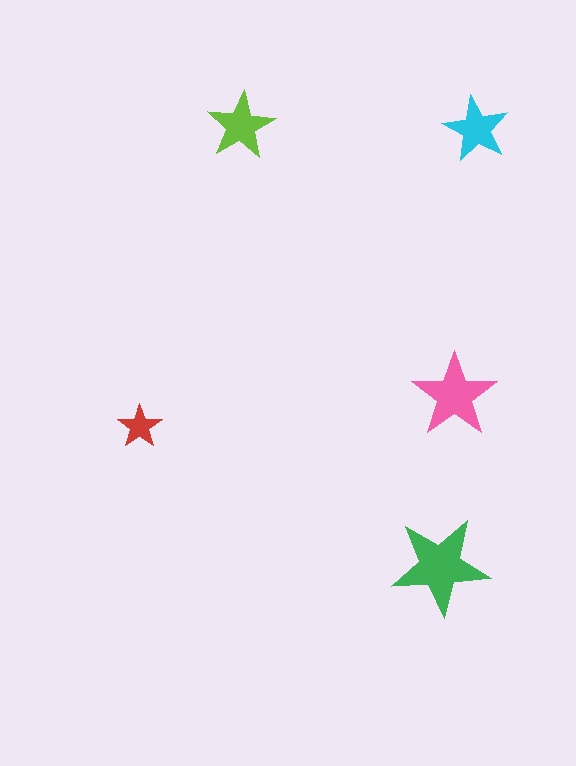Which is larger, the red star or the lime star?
The lime one.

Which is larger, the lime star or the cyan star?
The lime one.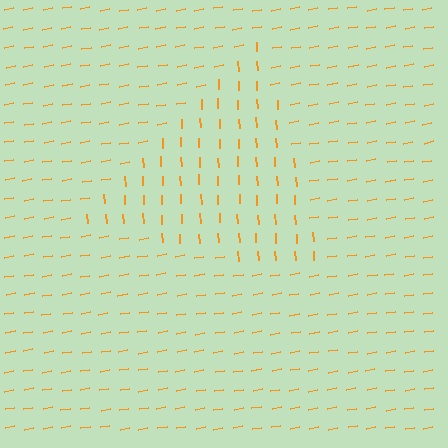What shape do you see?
I see a triangle.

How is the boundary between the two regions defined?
The boundary is defined purely by a change in line orientation (approximately 83 degrees difference). All lines are the same color and thickness.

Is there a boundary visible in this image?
Yes, there is a texture boundary formed by a change in line orientation.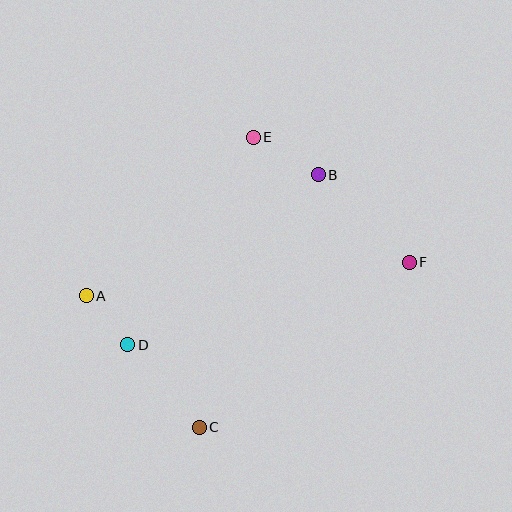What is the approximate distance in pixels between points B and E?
The distance between B and E is approximately 75 pixels.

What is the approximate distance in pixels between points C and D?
The distance between C and D is approximately 109 pixels.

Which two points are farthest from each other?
Points A and F are farthest from each other.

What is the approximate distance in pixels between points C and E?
The distance between C and E is approximately 295 pixels.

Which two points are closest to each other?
Points A and D are closest to each other.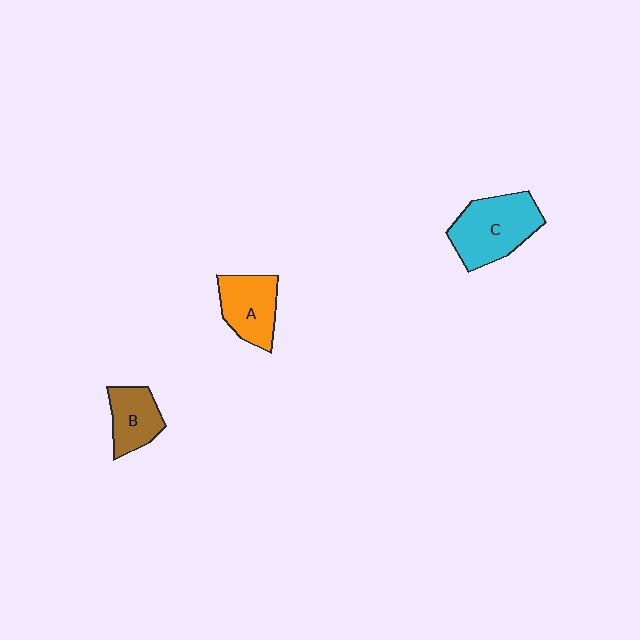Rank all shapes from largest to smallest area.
From largest to smallest: C (cyan), A (orange), B (brown).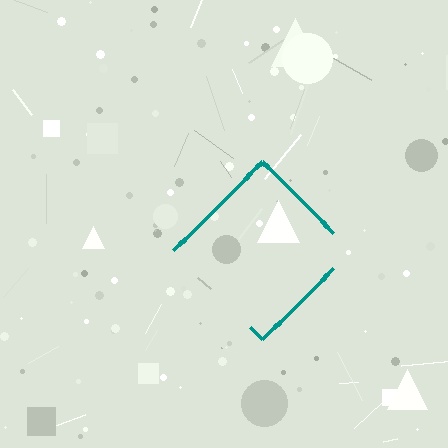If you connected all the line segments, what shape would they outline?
They would outline a diamond.